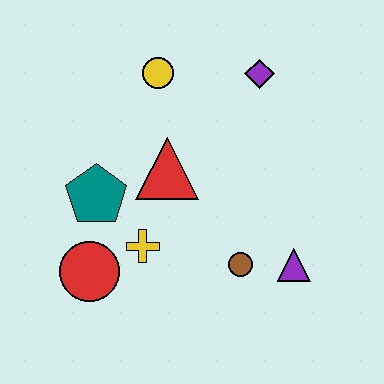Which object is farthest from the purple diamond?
The red circle is farthest from the purple diamond.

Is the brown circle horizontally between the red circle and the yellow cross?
No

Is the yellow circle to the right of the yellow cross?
Yes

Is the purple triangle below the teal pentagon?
Yes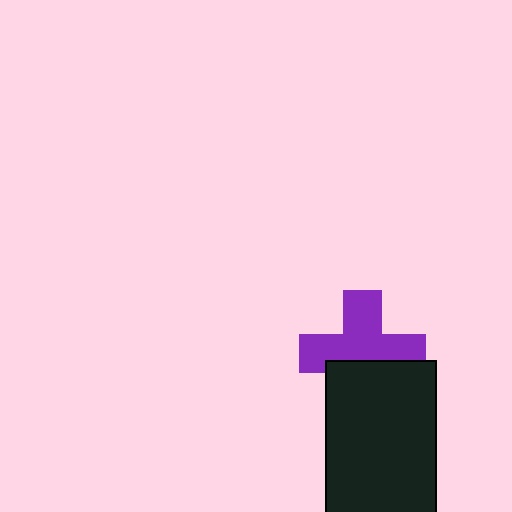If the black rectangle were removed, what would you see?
You would see the complete purple cross.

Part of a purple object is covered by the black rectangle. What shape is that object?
It is a cross.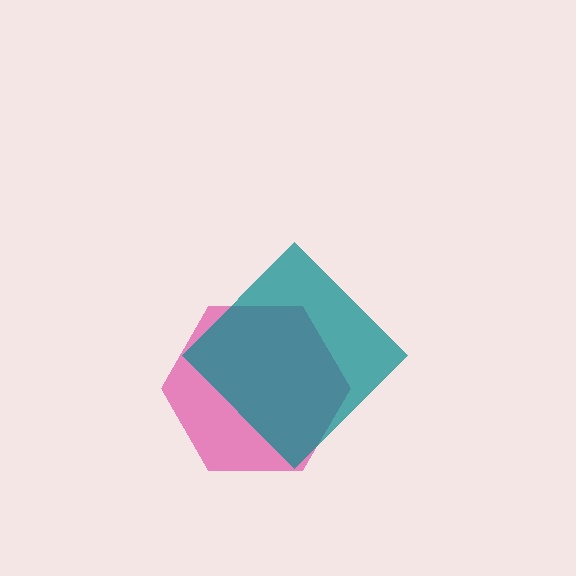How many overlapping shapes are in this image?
There are 2 overlapping shapes in the image.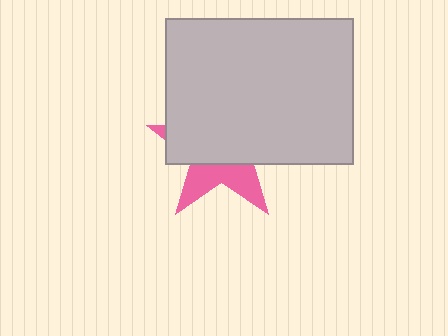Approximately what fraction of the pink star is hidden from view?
Roughly 66% of the pink star is hidden behind the light gray rectangle.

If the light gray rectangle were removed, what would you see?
You would see the complete pink star.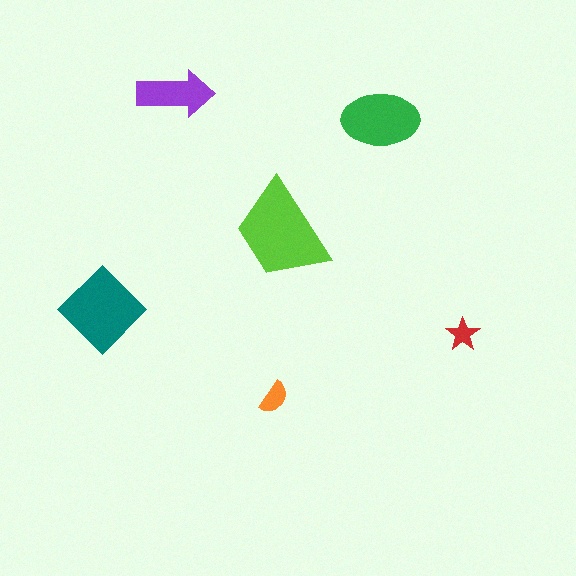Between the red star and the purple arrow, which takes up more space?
The purple arrow.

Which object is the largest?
The lime trapezoid.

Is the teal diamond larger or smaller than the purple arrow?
Larger.